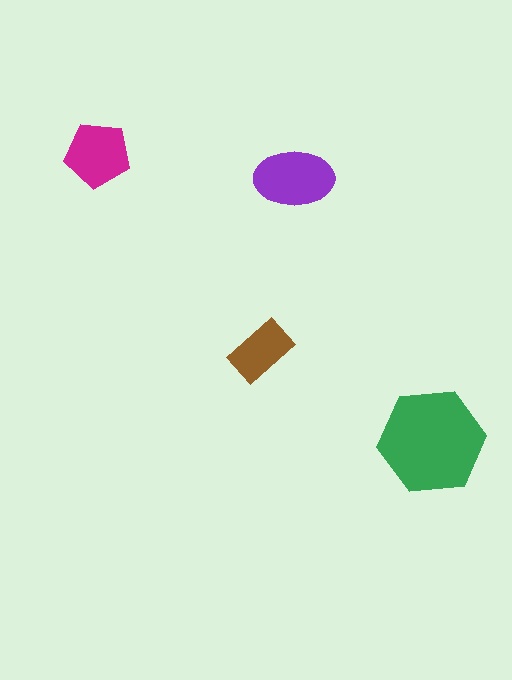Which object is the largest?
The green hexagon.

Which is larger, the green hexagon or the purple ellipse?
The green hexagon.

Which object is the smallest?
The brown rectangle.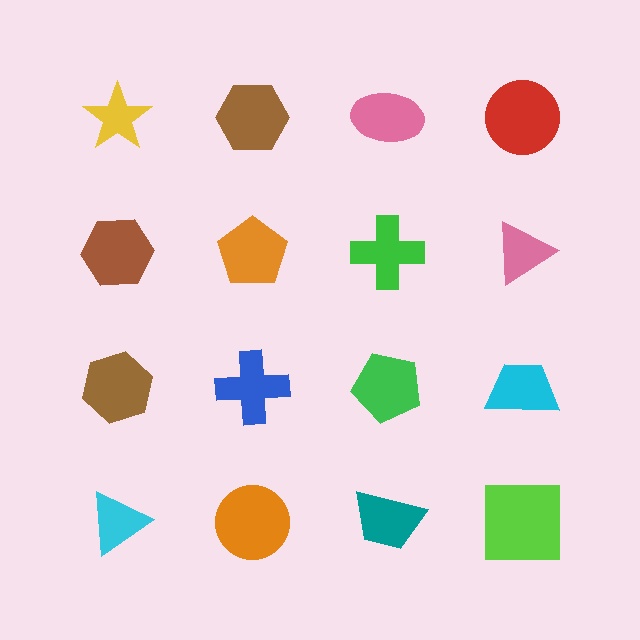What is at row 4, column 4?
A lime square.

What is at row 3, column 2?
A blue cross.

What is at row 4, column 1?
A cyan triangle.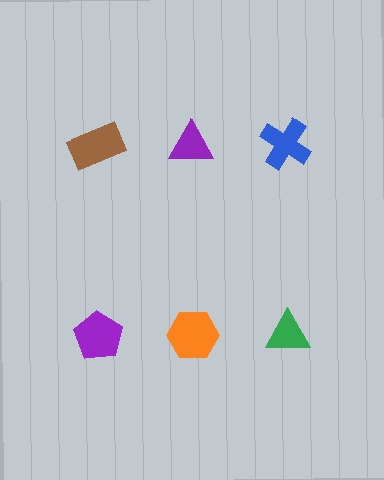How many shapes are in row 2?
3 shapes.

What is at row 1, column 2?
A purple triangle.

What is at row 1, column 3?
A blue cross.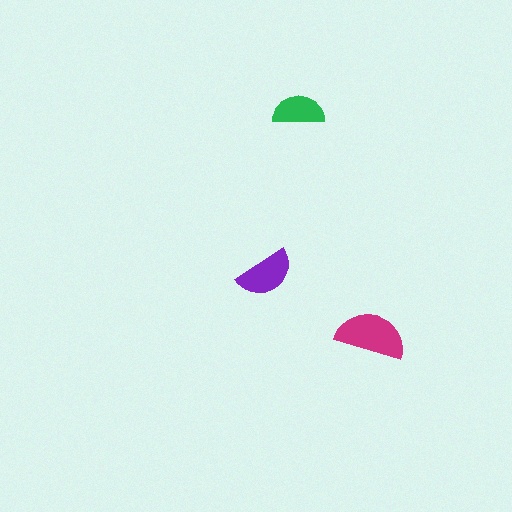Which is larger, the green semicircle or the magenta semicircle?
The magenta one.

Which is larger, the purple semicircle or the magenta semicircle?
The magenta one.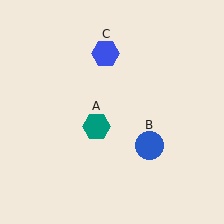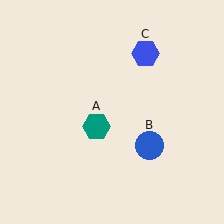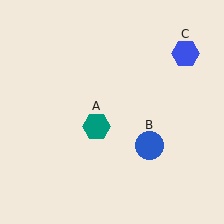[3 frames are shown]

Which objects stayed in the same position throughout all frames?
Teal hexagon (object A) and blue circle (object B) remained stationary.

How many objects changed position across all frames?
1 object changed position: blue hexagon (object C).